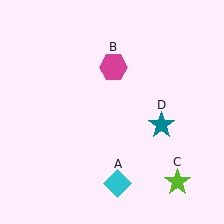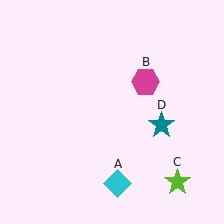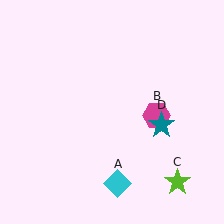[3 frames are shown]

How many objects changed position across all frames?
1 object changed position: magenta hexagon (object B).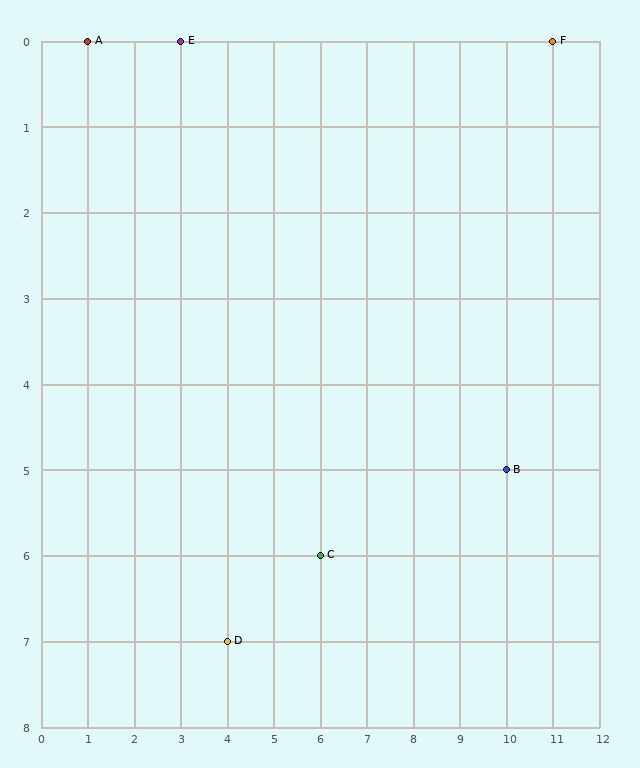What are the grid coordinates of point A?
Point A is at grid coordinates (1, 0).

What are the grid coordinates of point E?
Point E is at grid coordinates (3, 0).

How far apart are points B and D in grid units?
Points B and D are 6 columns and 2 rows apart (about 6.3 grid units diagonally).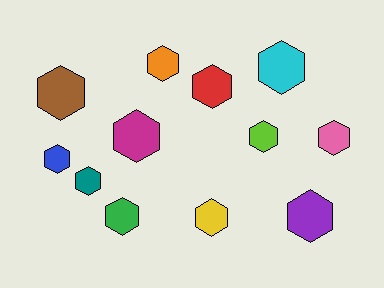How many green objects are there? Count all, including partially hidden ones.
There is 1 green object.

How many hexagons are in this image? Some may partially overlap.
There are 12 hexagons.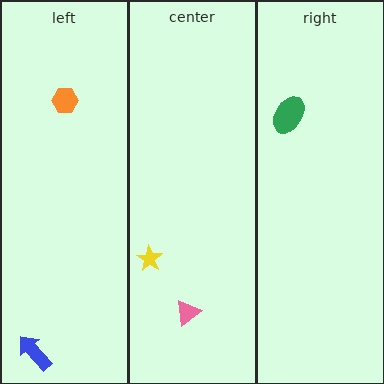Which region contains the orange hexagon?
The left region.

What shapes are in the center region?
The pink triangle, the yellow star.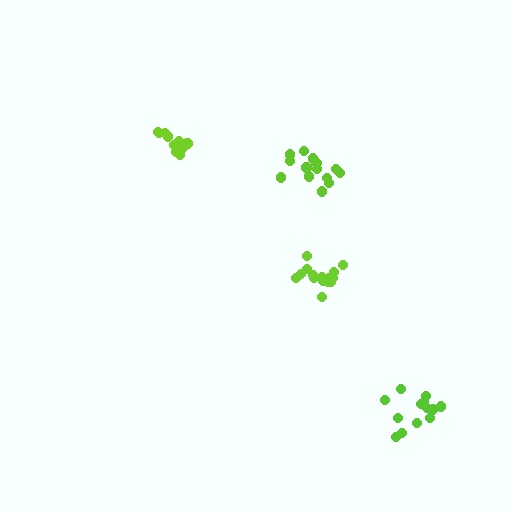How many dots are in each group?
Group 1: 14 dots, Group 2: 11 dots, Group 3: 13 dots, Group 4: 15 dots (53 total).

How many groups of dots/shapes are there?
There are 4 groups.